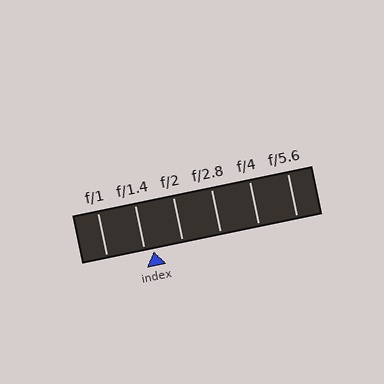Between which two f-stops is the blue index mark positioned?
The index mark is between f/1.4 and f/2.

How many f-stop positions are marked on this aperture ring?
There are 6 f-stop positions marked.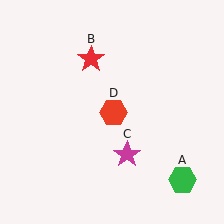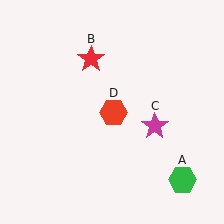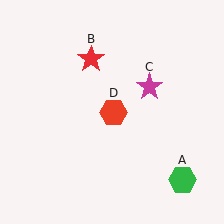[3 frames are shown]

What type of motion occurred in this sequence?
The magenta star (object C) rotated counterclockwise around the center of the scene.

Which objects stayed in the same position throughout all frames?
Green hexagon (object A) and red star (object B) and red hexagon (object D) remained stationary.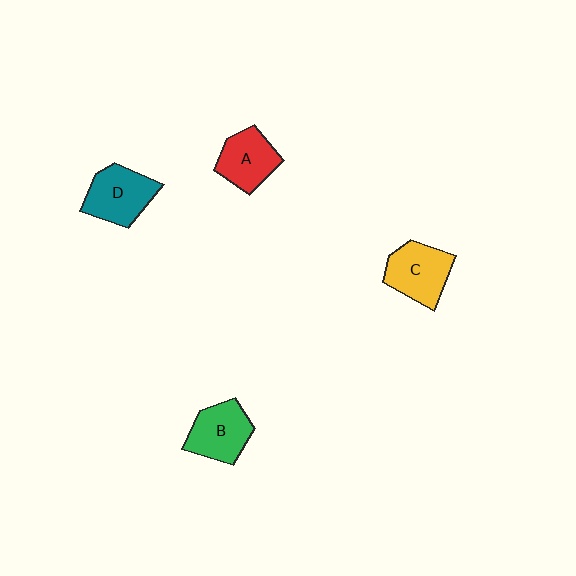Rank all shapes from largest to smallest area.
From largest to smallest: D (teal), C (yellow), B (green), A (red).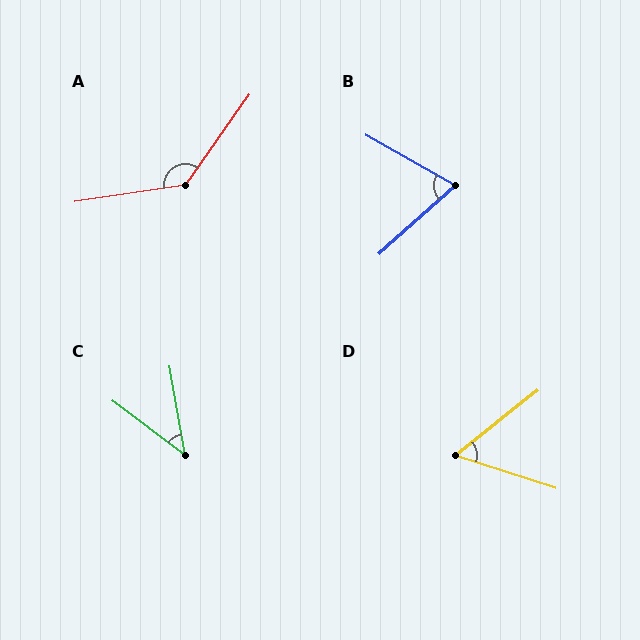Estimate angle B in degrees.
Approximately 71 degrees.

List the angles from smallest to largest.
C (43°), D (56°), B (71°), A (134°).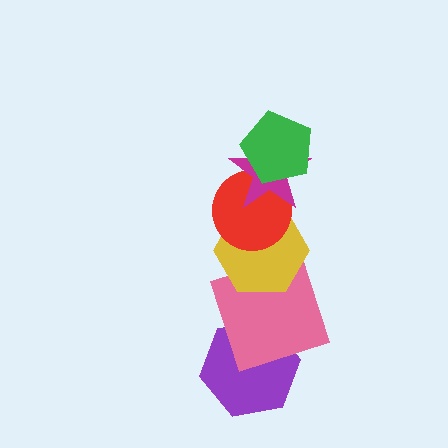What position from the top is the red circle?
The red circle is 3rd from the top.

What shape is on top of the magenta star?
The green pentagon is on top of the magenta star.